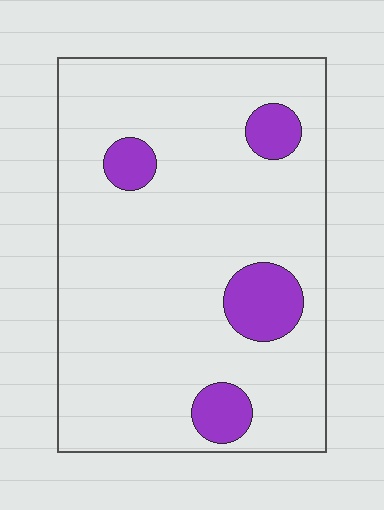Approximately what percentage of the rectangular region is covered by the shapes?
Approximately 10%.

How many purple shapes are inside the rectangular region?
4.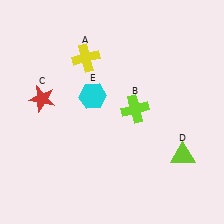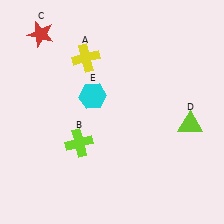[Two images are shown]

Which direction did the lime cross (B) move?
The lime cross (B) moved left.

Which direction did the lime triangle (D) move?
The lime triangle (D) moved up.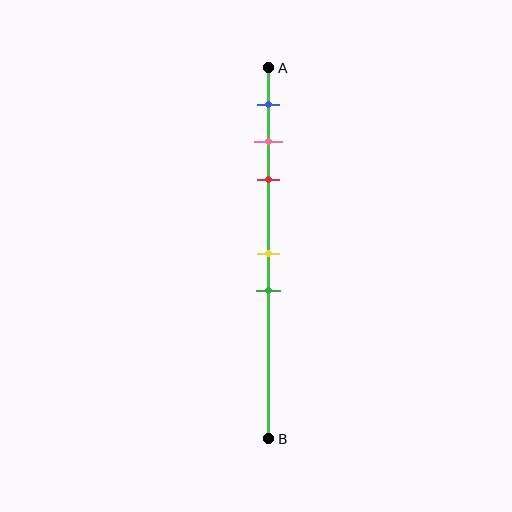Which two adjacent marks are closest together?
The pink and red marks are the closest adjacent pair.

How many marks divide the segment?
There are 5 marks dividing the segment.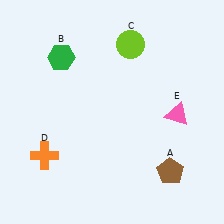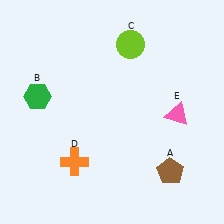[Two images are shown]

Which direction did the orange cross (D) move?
The orange cross (D) moved right.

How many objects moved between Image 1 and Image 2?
2 objects moved between the two images.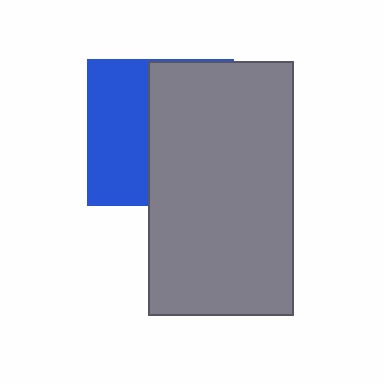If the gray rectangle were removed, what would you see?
You would see the complete blue square.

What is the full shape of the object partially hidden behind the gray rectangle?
The partially hidden object is a blue square.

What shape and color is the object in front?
The object in front is a gray rectangle.